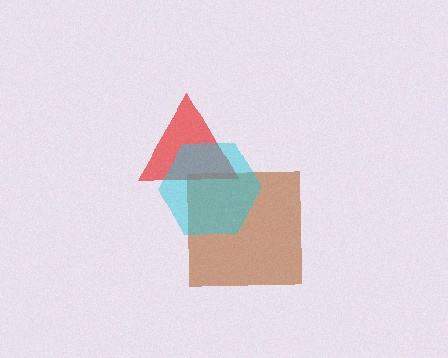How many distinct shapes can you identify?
There are 3 distinct shapes: a brown square, a red triangle, a cyan hexagon.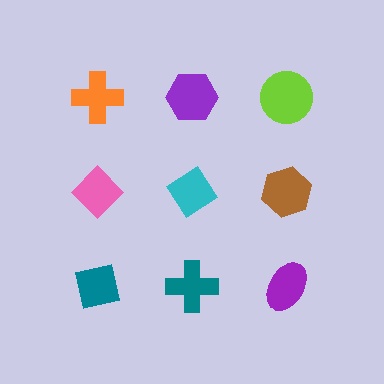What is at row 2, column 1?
A pink diamond.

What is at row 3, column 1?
A teal square.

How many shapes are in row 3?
3 shapes.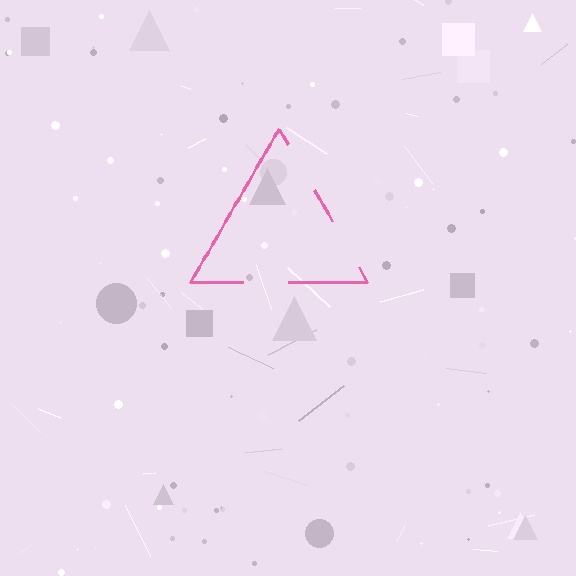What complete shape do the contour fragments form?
The contour fragments form a triangle.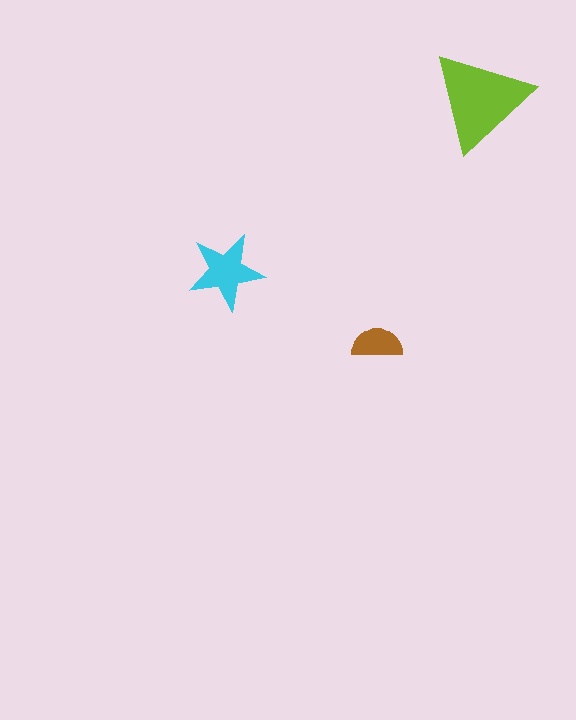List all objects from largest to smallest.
The lime triangle, the cyan star, the brown semicircle.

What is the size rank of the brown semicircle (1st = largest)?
3rd.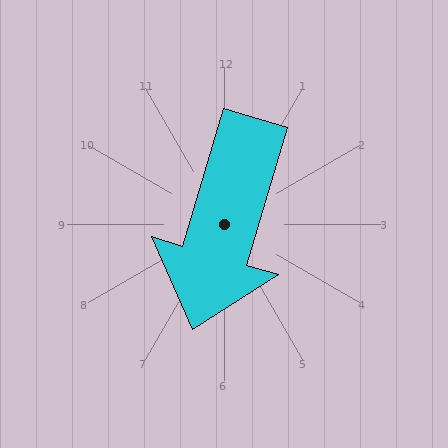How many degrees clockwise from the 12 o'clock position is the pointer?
Approximately 197 degrees.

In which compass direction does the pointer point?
South.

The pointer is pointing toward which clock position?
Roughly 7 o'clock.